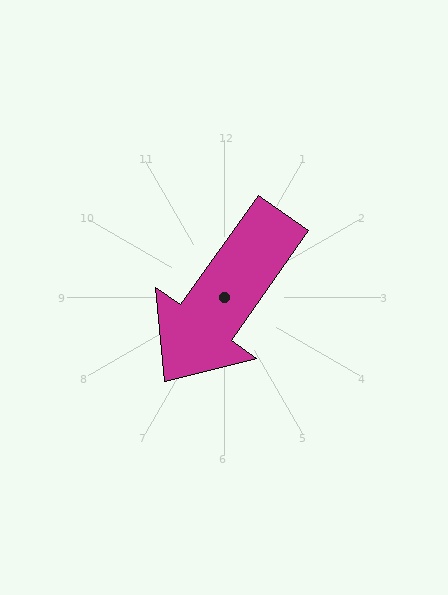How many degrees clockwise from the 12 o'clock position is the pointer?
Approximately 215 degrees.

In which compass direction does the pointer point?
Southwest.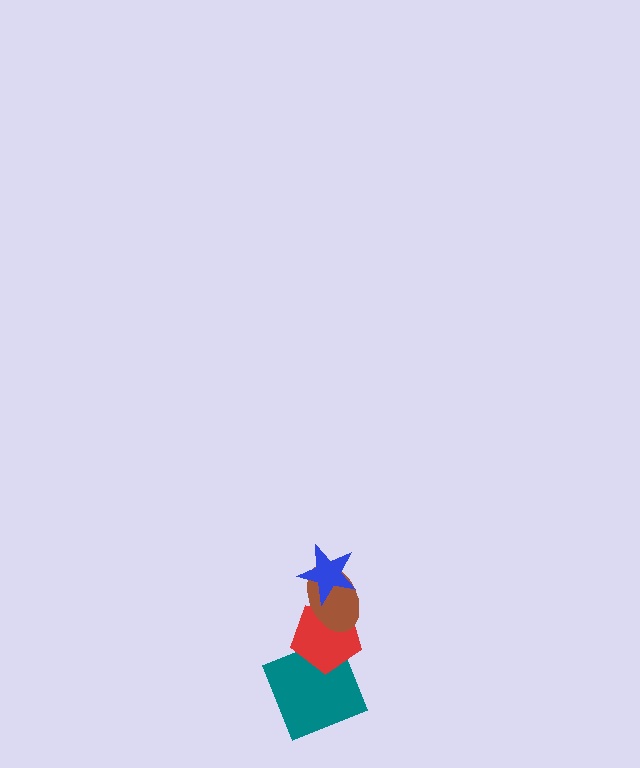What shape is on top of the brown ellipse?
The blue star is on top of the brown ellipse.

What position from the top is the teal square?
The teal square is 4th from the top.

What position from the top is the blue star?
The blue star is 1st from the top.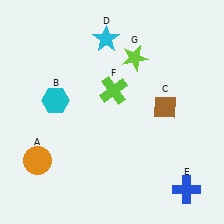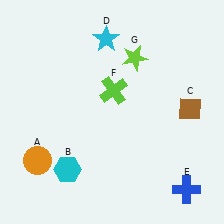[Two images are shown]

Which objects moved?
The objects that moved are: the cyan hexagon (B), the brown diamond (C).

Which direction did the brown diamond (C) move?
The brown diamond (C) moved right.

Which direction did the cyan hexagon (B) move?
The cyan hexagon (B) moved down.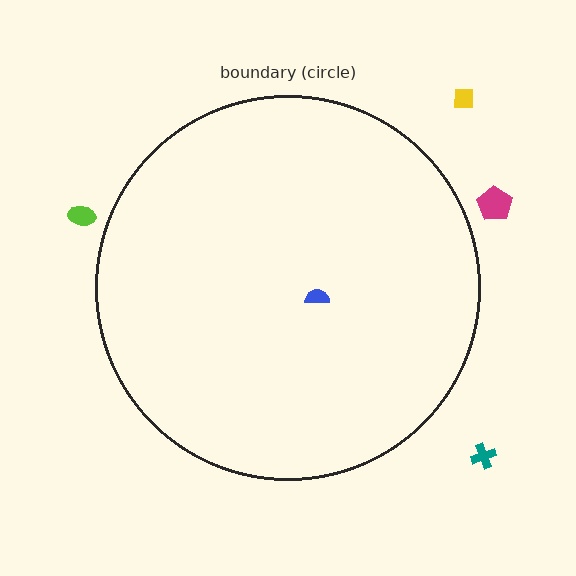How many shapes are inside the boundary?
1 inside, 4 outside.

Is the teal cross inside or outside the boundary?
Outside.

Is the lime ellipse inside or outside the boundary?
Outside.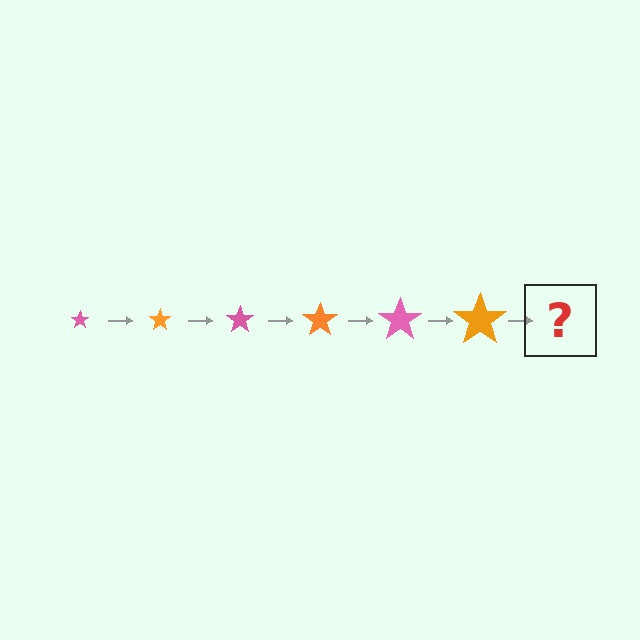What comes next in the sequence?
The next element should be a pink star, larger than the previous one.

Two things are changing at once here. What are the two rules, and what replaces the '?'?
The two rules are that the star grows larger each step and the color cycles through pink and orange. The '?' should be a pink star, larger than the previous one.